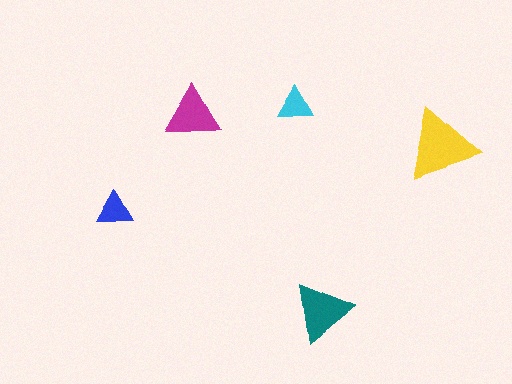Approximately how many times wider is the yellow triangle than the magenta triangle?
About 1.5 times wider.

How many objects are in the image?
There are 5 objects in the image.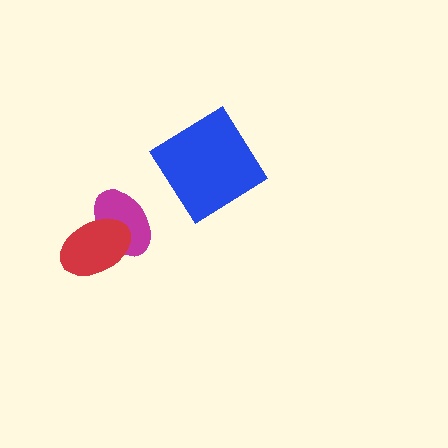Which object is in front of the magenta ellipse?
The red ellipse is in front of the magenta ellipse.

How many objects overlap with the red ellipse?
1 object overlaps with the red ellipse.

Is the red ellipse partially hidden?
No, no other shape covers it.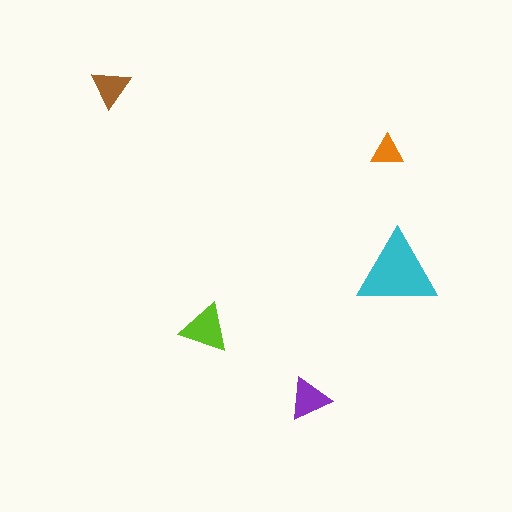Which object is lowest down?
The purple triangle is bottommost.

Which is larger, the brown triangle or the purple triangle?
The purple one.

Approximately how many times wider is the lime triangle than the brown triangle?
About 1.5 times wider.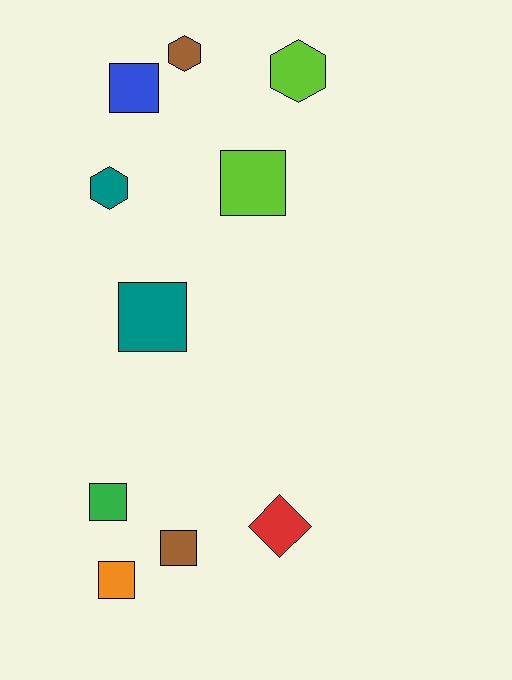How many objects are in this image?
There are 10 objects.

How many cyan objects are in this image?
There are no cyan objects.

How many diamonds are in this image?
There is 1 diamond.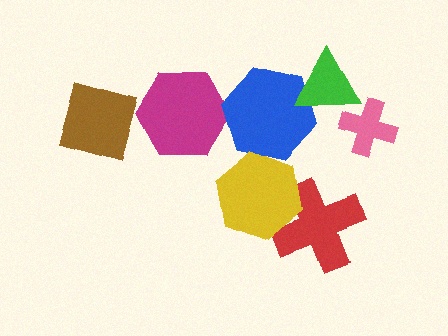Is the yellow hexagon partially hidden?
No, no other shape covers it.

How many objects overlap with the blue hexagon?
3 objects overlap with the blue hexagon.